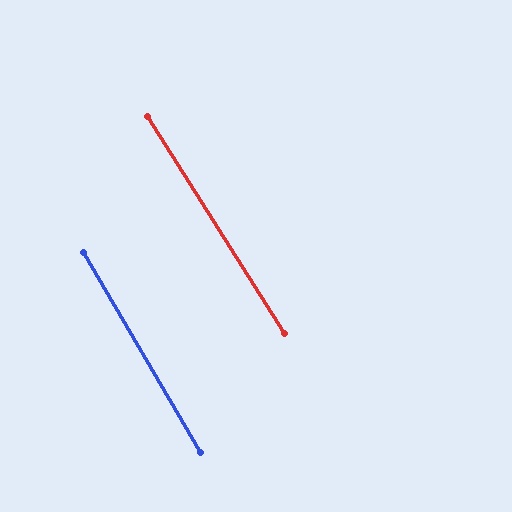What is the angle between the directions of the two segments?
Approximately 2 degrees.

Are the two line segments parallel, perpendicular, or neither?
Parallel — their directions differ by only 1.7°.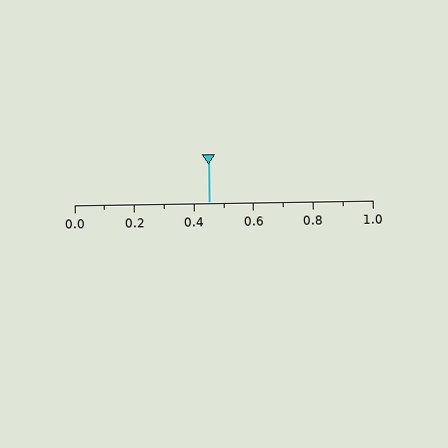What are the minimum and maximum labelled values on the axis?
The axis runs from 0.0 to 1.0.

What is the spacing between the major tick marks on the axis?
The major ticks are spaced 0.2 apart.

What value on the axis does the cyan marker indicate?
The marker indicates approximately 0.45.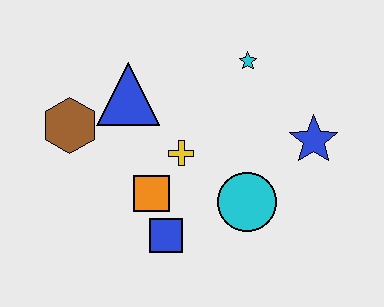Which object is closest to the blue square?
The orange square is closest to the blue square.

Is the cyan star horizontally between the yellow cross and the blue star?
Yes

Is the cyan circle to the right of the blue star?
No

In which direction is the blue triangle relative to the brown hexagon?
The blue triangle is to the right of the brown hexagon.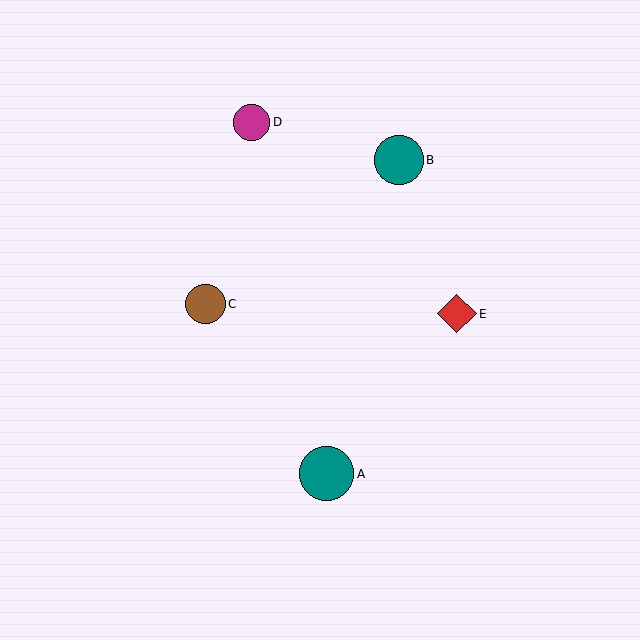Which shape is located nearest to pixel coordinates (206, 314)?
The brown circle (labeled C) at (205, 304) is nearest to that location.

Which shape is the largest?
The teal circle (labeled A) is the largest.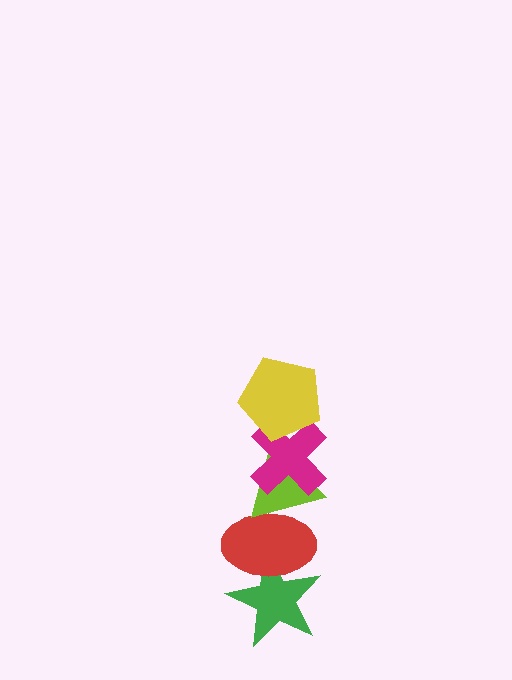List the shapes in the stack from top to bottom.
From top to bottom: the yellow pentagon, the magenta cross, the lime triangle, the red ellipse, the green star.